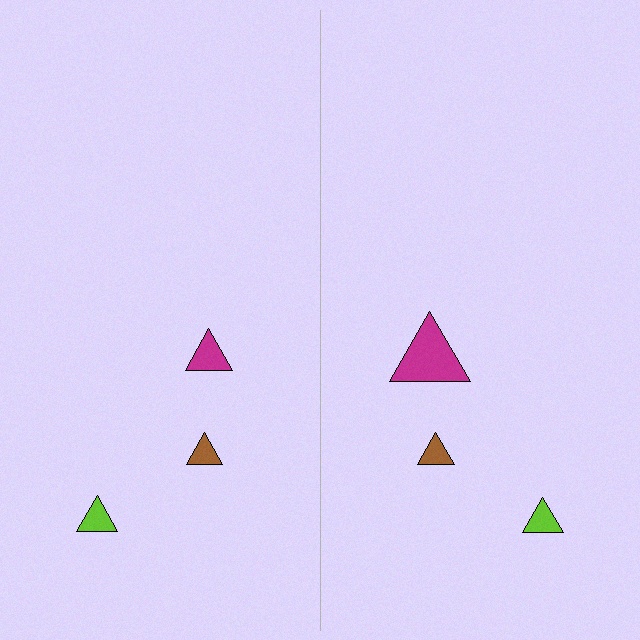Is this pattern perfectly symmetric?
No, the pattern is not perfectly symmetric. The magenta triangle on the right side has a different size than its mirror counterpart.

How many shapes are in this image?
There are 6 shapes in this image.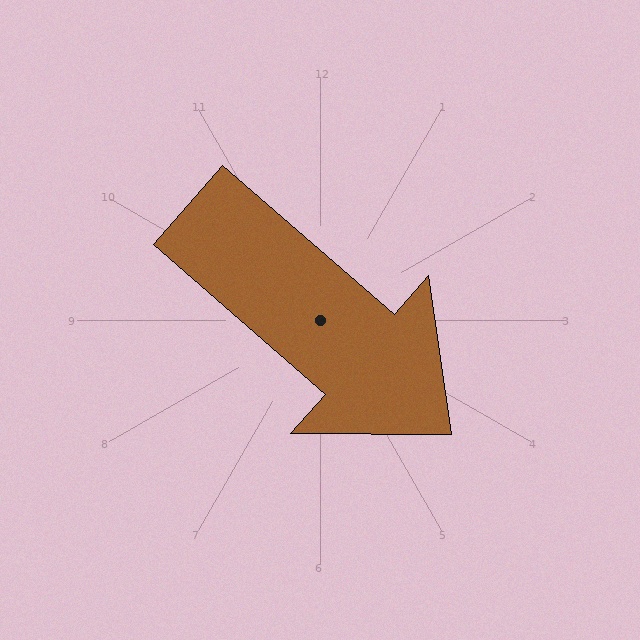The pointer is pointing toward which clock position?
Roughly 4 o'clock.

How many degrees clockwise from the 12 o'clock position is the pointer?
Approximately 131 degrees.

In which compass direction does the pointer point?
Southeast.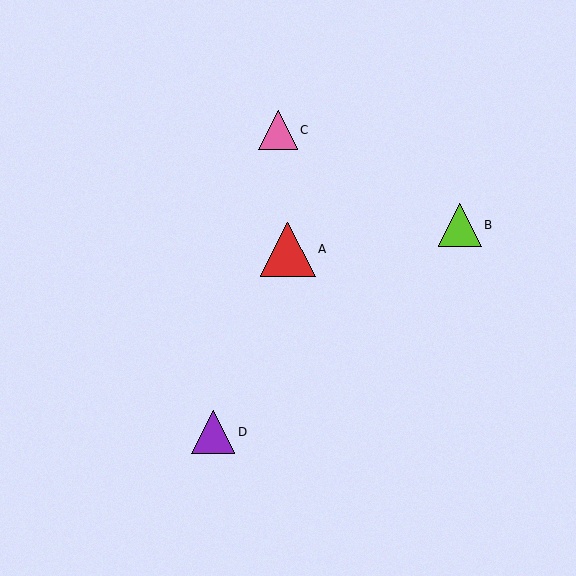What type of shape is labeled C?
Shape C is a pink triangle.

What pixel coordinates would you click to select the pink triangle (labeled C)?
Click at (278, 130) to select the pink triangle C.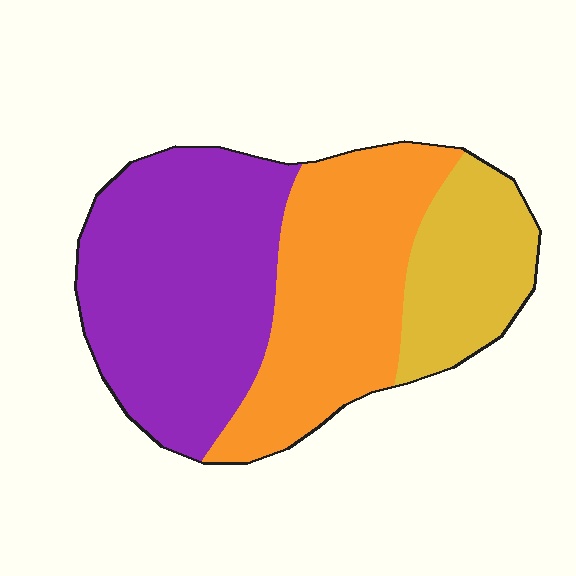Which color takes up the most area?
Purple, at roughly 45%.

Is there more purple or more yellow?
Purple.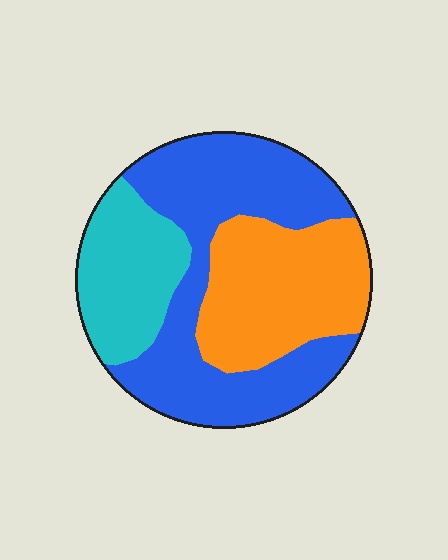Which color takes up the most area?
Blue, at roughly 50%.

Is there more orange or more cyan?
Orange.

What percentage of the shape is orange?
Orange covers roughly 30% of the shape.